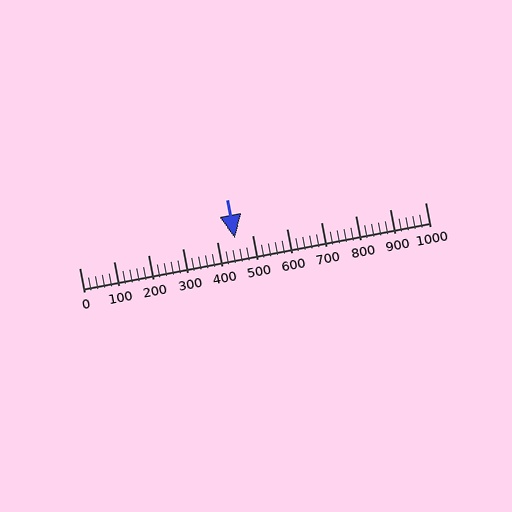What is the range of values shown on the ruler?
The ruler shows values from 0 to 1000.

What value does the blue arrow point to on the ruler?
The blue arrow points to approximately 450.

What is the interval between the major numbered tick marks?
The major tick marks are spaced 100 units apart.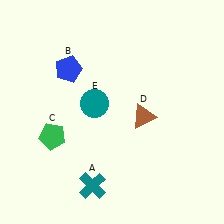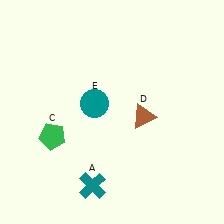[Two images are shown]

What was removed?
The blue pentagon (B) was removed in Image 2.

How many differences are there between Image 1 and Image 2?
There is 1 difference between the two images.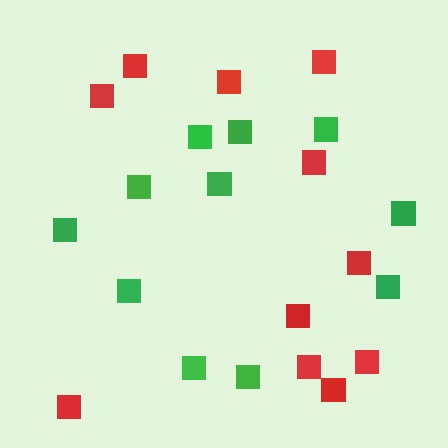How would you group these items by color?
There are 2 groups: one group of green squares (11) and one group of red squares (11).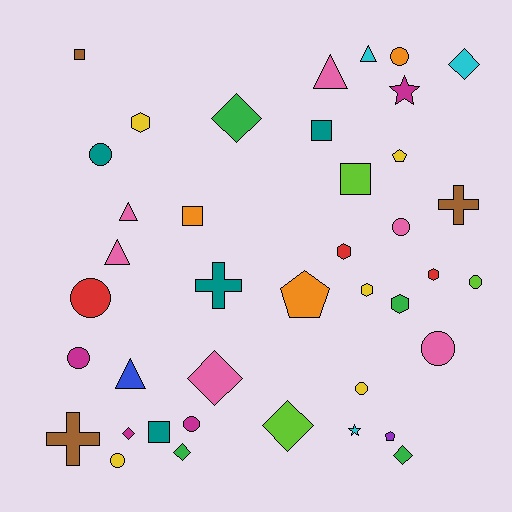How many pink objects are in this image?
There are 6 pink objects.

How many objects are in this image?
There are 40 objects.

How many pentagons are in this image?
There are 3 pentagons.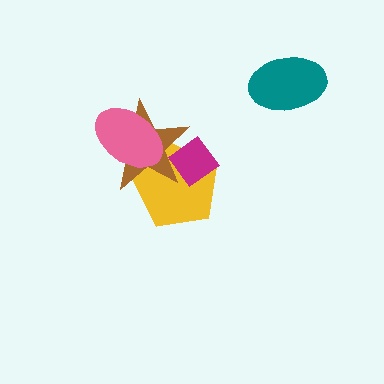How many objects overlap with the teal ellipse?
0 objects overlap with the teal ellipse.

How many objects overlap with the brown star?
3 objects overlap with the brown star.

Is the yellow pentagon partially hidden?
Yes, it is partially covered by another shape.